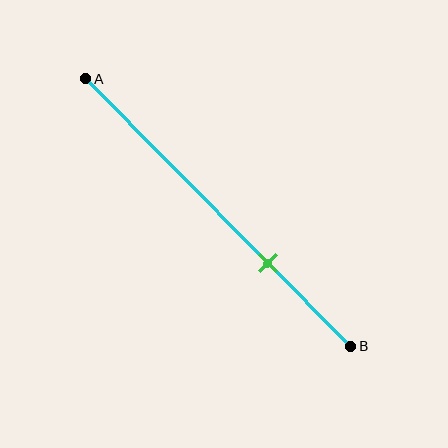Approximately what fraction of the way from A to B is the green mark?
The green mark is approximately 70% of the way from A to B.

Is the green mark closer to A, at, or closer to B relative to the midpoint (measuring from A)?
The green mark is closer to point B than the midpoint of segment AB.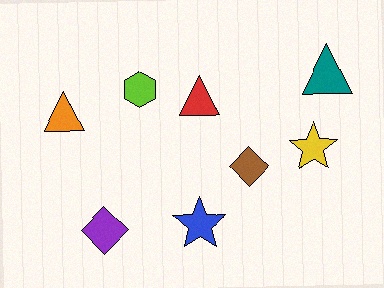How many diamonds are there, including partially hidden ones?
There are 2 diamonds.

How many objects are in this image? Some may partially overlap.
There are 8 objects.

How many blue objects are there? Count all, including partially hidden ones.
There is 1 blue object.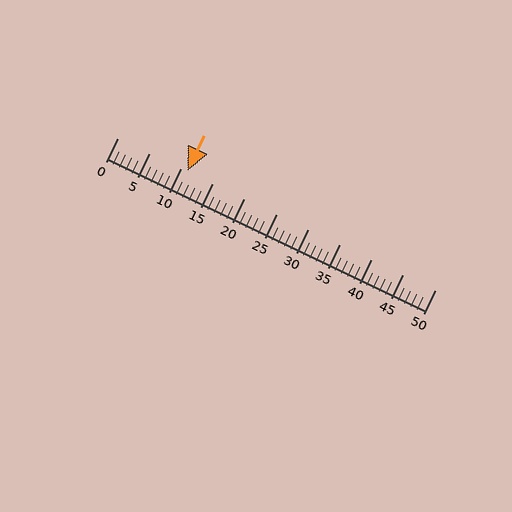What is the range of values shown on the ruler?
The ruler shows values from 0 to 50.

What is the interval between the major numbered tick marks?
The major tick marks are spaced 5 units apart.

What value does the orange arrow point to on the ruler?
The orange arrow points to approximately 11.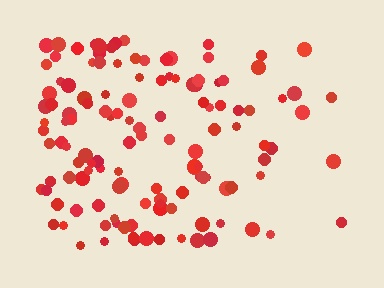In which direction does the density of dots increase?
From right to left, with the left side densest.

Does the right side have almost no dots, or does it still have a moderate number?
Still a moderate number, just noticeably fewer than the left.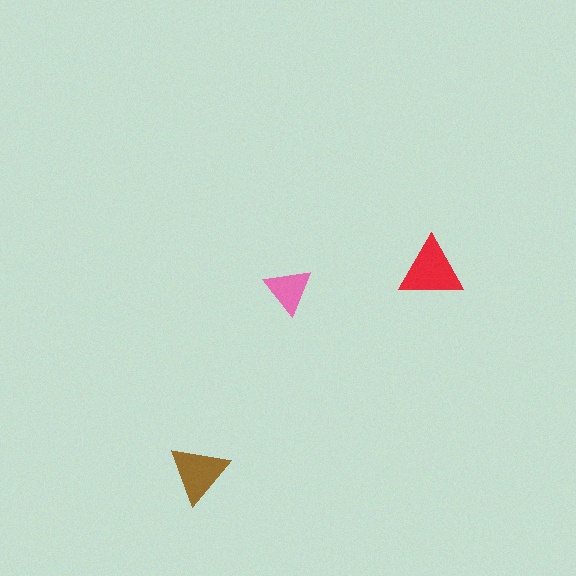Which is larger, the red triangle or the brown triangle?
The red one.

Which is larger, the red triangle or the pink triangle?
The red one.